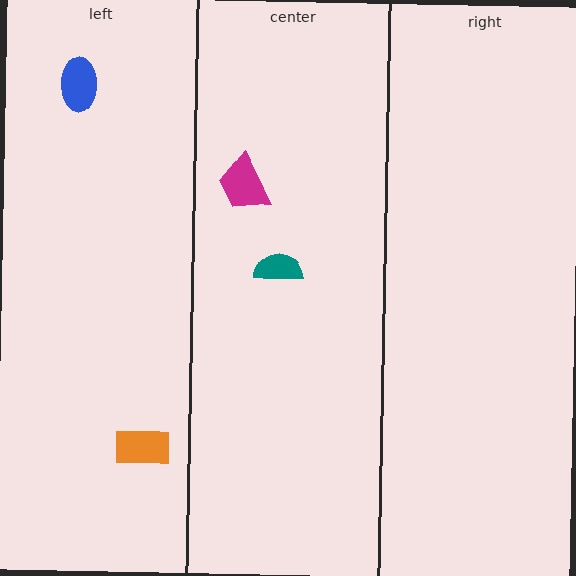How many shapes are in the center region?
2.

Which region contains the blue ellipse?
The left region.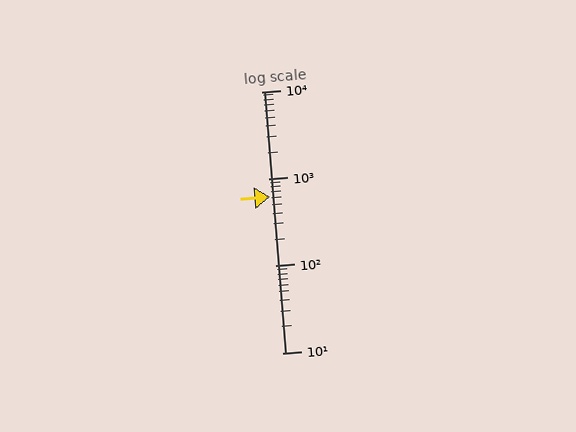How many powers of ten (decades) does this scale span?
The scale spans 3 decades, from 10 to 10000.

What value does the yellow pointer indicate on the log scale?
The pointer indicates approximately 620.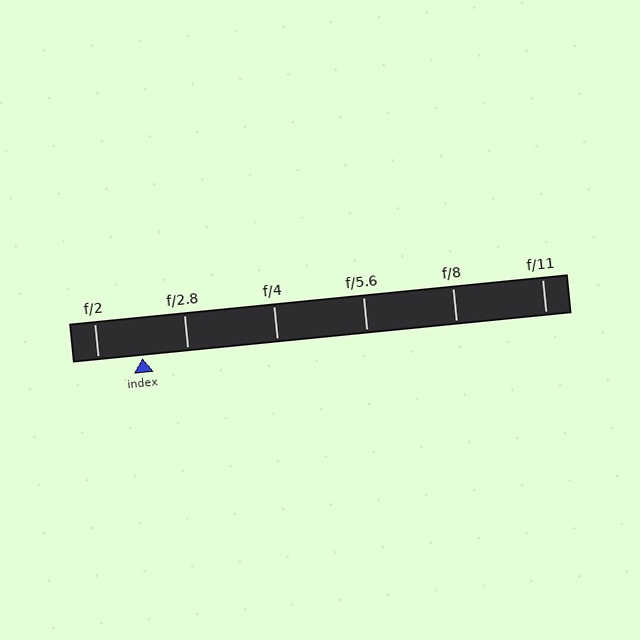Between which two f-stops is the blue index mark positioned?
The index mark is between f/2 and f/2.8.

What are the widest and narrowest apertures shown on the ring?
The widest aperture shown is f/2 and the narrowest is f/11.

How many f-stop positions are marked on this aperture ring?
There are 6 f-stop positions marked.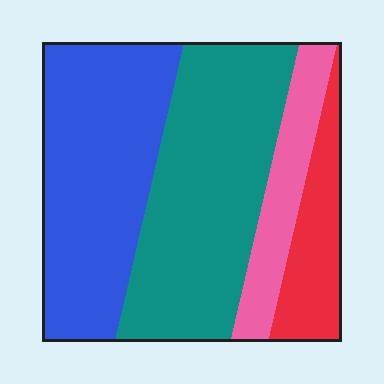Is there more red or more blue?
Blue.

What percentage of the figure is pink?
Pink takes up about one eighth (1/8) of the figure.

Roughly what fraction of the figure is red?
Red covers around 15% of the figure.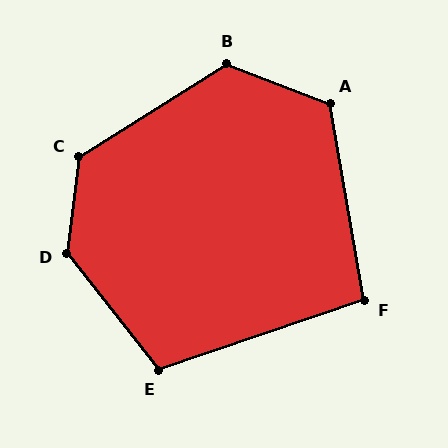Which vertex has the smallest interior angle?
F, at approximately 99 degrees.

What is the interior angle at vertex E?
Approximately 110 degrees (obtuse).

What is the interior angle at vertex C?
Approximately 129 degrees (obtuse).